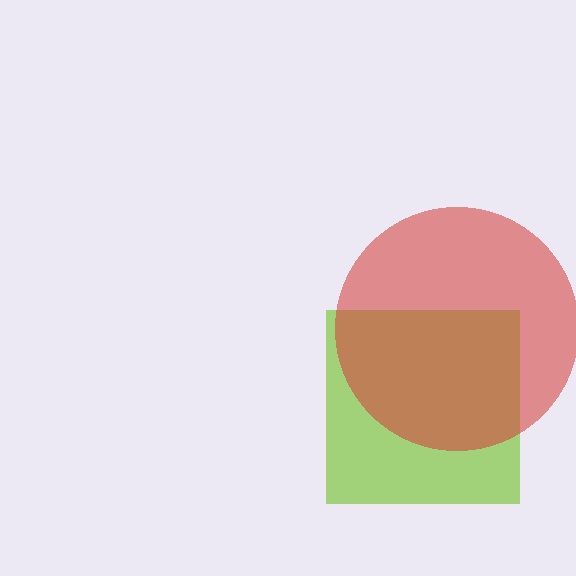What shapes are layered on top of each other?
The layered shapes are: a lime square, a red circle.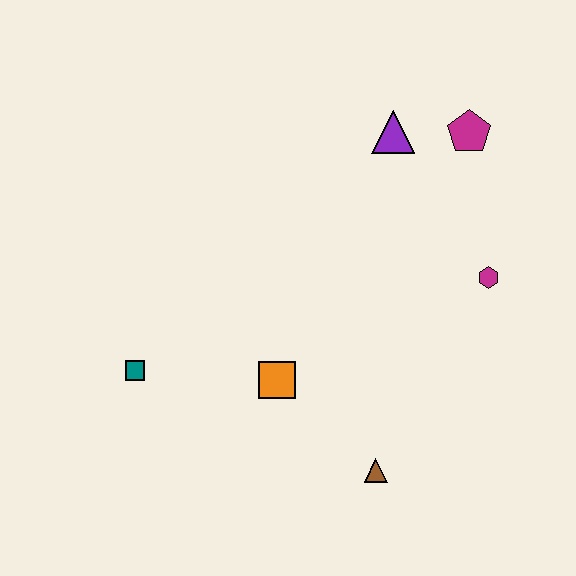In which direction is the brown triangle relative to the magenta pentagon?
The brown triangle is below the magenta pentagon.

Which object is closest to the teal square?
The orange square is closest to the teal square.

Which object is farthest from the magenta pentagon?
The teal square is farthest from the magenta pentagon.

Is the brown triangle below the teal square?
Yes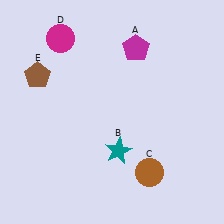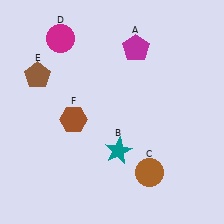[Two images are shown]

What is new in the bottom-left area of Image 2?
A brown hexagon (F) was added in the bottom-left area of Image 2.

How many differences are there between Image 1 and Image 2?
There is 1 difference between the two images.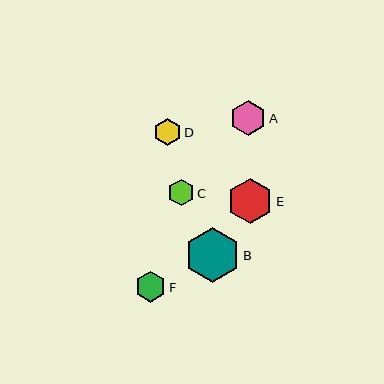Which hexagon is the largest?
Hexagon B is the largest with a size of approximately 55 pixels.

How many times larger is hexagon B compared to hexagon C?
Hexagon B is approximately 2.1 times the size of hexagon C.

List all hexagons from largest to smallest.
From largest to smallest: B, E, A, F, D, C.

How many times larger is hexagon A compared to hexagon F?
Hexagon A is approximately 1.2 times the size of hexagon F.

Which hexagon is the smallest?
Hexagon C is the smallest with a size of approximately 27 pixels.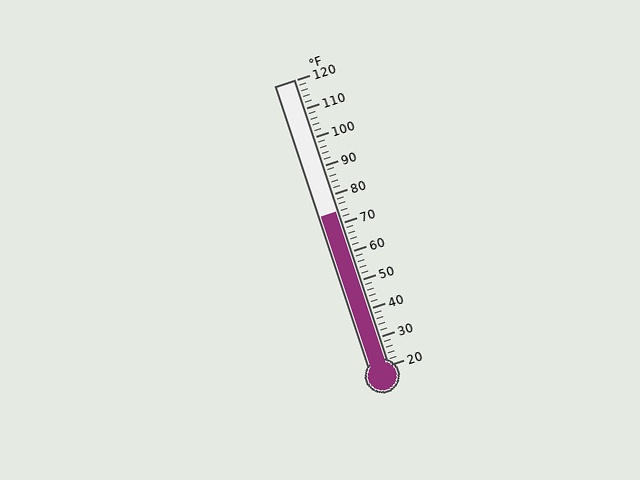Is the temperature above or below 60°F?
The temperature is above 60°F.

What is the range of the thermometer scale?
The thermometer scale ranges from 20°F to 120°F.